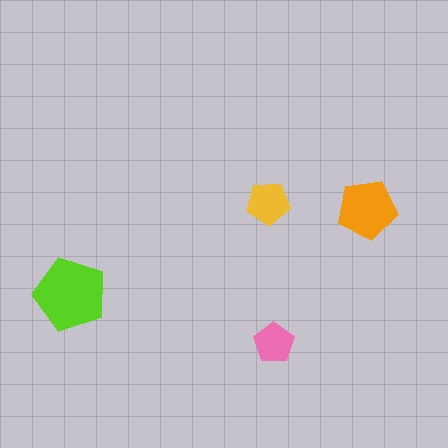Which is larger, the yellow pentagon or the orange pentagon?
The orange one.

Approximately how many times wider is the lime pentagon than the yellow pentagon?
About 1.5 times wider.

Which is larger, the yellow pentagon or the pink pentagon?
The yellow one.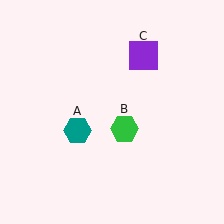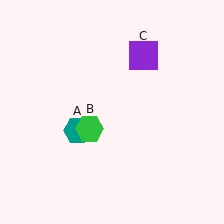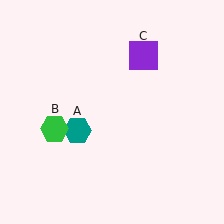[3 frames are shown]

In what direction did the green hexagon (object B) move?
The green hexagon (object B) moved left.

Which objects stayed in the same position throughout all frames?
Teal hexagon (object A) and purple square (object C) remained stationary.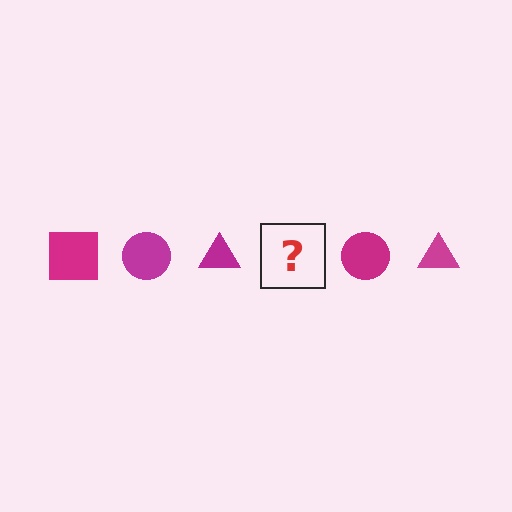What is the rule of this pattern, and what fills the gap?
The rule is that the pattern cycles through square, circle, triangle shapes in magenta. The gap should be filled with a magenta square.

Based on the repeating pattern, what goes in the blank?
The blank should be a magenta square.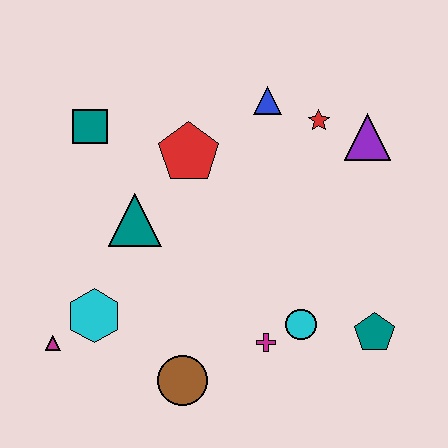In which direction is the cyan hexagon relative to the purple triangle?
The cyan hexagon is to the left of the purple triangle.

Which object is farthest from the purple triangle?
The magenta triangle is farthest from the purple triangle.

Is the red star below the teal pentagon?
No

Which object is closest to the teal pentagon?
The cyan circle is closest to the teal pentagon.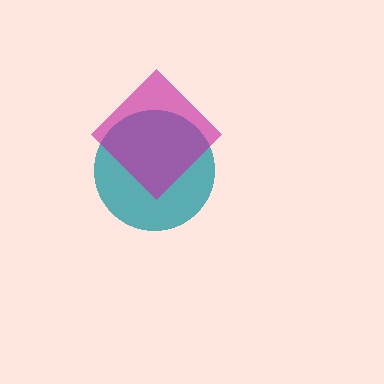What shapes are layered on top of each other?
The layered shapes are: a teal circle, a magenta diamond.